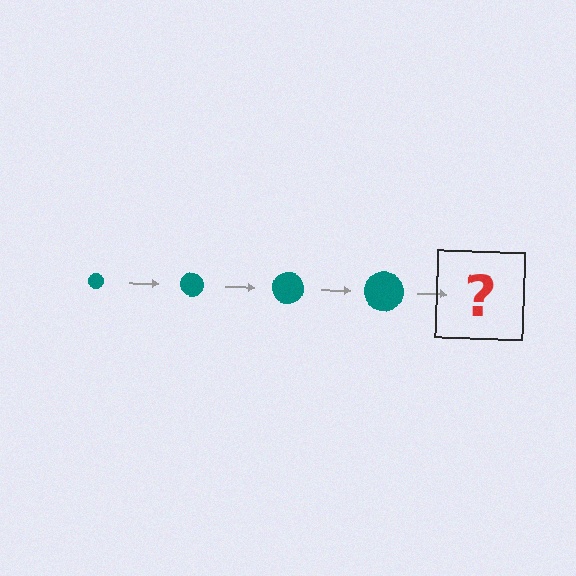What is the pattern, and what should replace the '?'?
The pattern is that the circle gets progressively larger each step. The '?' should be a teal circle, larger than the previous one.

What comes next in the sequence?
The next element should be a teal circle, larger than the previous one.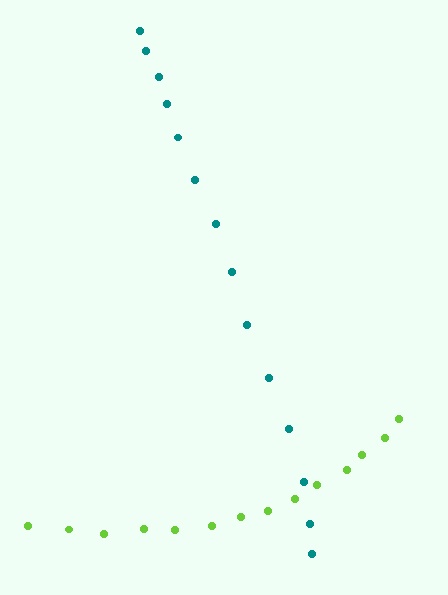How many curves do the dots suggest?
There are 2 distinct paths.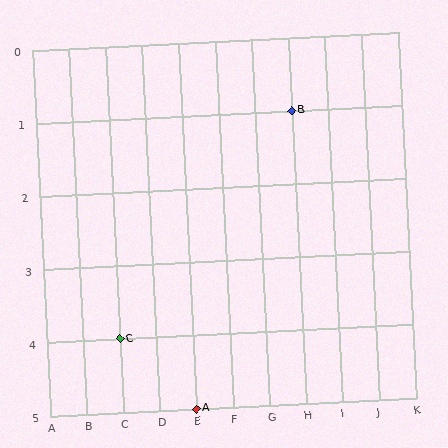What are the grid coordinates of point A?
Point A is at grid coordinates (E, 5).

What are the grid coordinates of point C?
Point C is at grid coordinates (C, 4).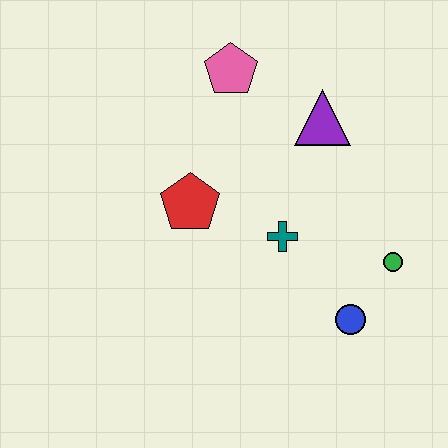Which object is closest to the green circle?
The blue circle is closest to the green circle.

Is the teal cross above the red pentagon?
No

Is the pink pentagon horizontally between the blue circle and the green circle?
No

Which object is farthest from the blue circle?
The pink pentagon is farthest from the blue circle.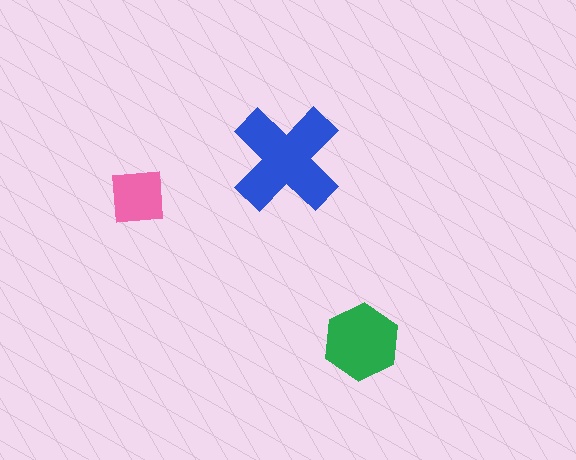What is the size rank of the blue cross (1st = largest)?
1st.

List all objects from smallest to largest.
The pink square, the green hexagon, the blue cross.